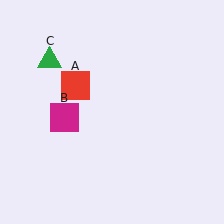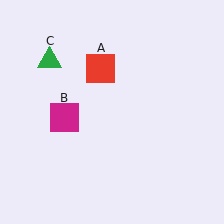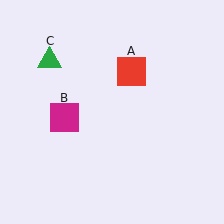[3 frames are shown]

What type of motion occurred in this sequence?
The red square (object A) rotated clockwise around the center of the scene.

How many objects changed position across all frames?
1 object changed position: red square (object A).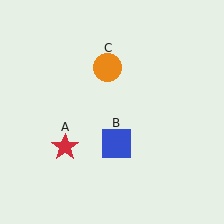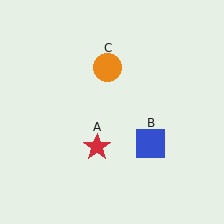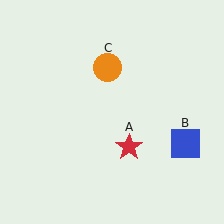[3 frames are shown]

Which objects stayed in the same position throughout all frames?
Orange circle (object C) remained stationary.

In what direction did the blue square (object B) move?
The blue square (object B) moved right.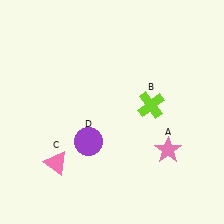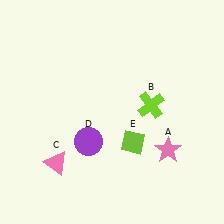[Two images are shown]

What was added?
A lime diamond (E) was added in Image 2.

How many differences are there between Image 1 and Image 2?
There is 1 difference between the two images.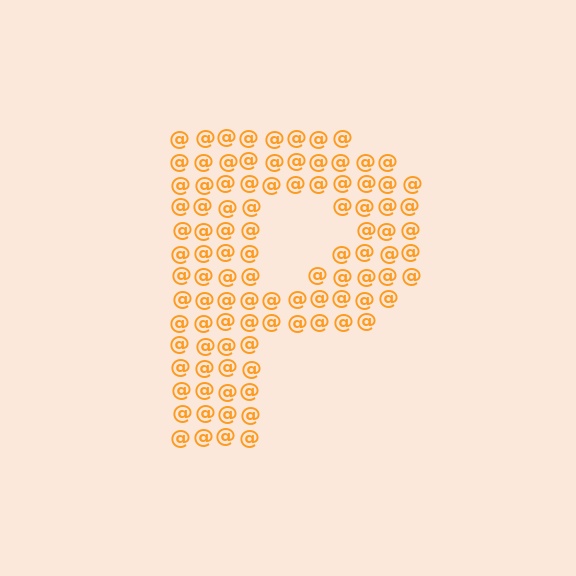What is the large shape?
The large shape is the letter P.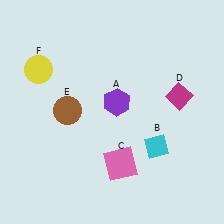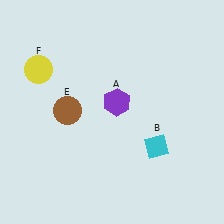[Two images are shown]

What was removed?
The pink square (C), the magenta diamond (D) were removed in Image 2.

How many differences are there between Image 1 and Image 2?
There are 2 differences between the two images.